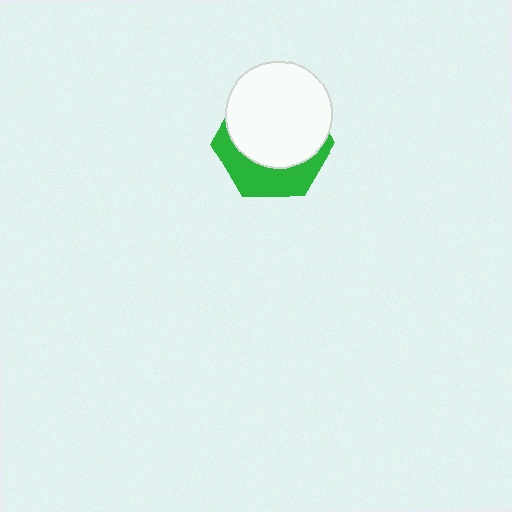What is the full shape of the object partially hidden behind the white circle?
The partially hidden object is a green hexagon.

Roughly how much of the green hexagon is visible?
A small part of it is visible (roughly 37%).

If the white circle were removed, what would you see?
You would see the complete green hexagon.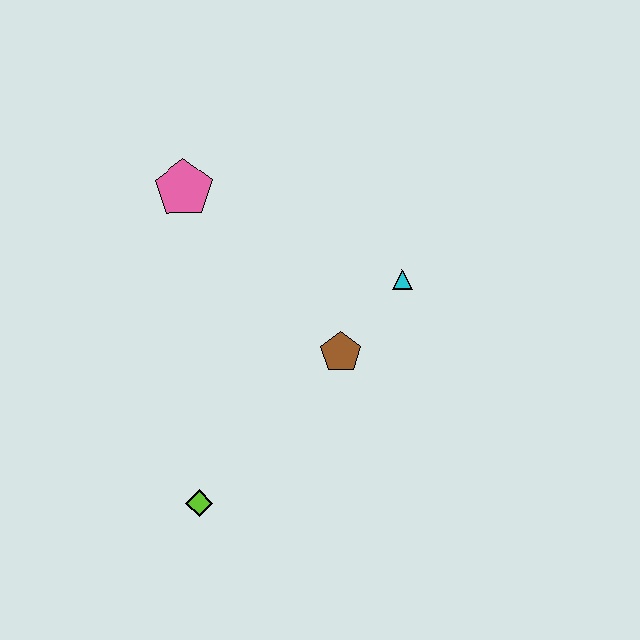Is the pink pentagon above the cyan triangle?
Yes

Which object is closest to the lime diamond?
The brown pentagon is closest to the lime diamond.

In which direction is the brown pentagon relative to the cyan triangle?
The brown pentagon is below the cyan triangle.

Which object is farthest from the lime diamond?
The pink pentagon is farthest from the lime diamond.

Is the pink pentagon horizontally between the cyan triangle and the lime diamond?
No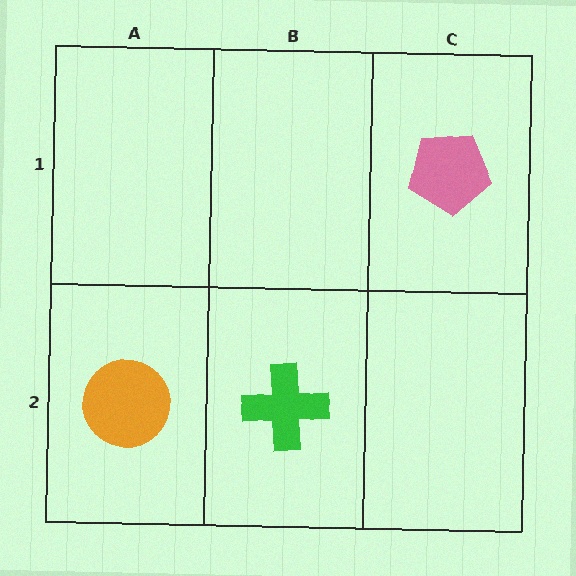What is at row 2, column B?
A green cross.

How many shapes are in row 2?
2 shapes.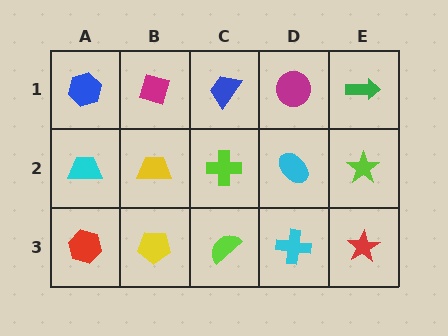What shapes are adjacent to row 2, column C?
A blue trapezoid (row 1, column C), a lime semicircle (row 3, column C), a yellow trapezoid (row 2, column B), a cyan ellipse (row 2, column D).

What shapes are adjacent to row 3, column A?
A cyan trapezoid (row 2, column A), a yellow pentagon (row 3, column B).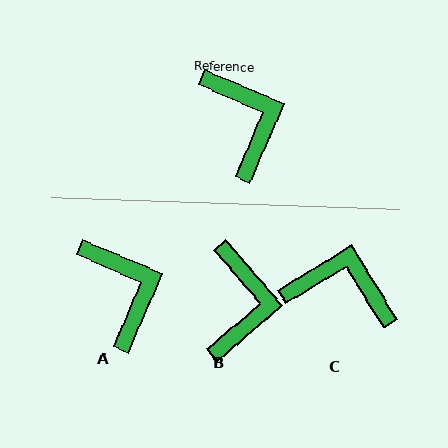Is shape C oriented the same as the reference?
No, it is off by about 54 degrees.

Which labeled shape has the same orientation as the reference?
A.